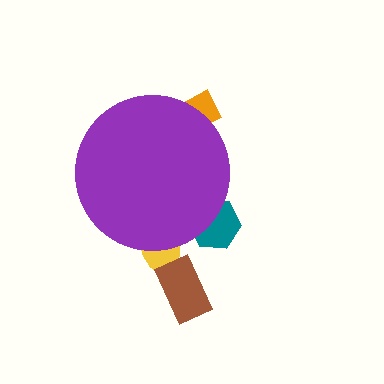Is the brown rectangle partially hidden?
No, the brown rectangle is fully visible.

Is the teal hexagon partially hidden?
Yes, the teal hexagon is partially hidden behind the purple circle.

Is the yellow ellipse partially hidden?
Yes, the yellow ellipse is partially hidden behind the purple circle.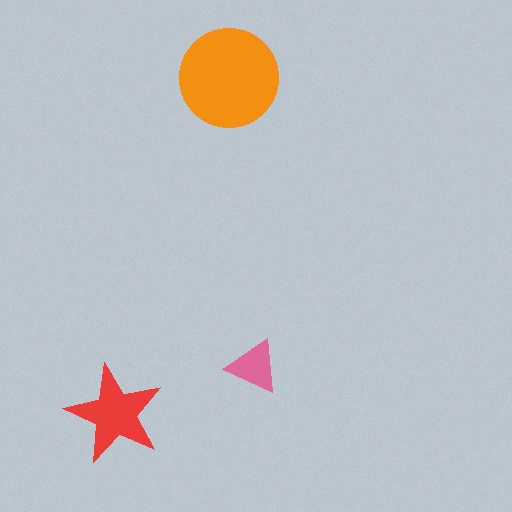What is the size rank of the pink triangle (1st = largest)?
3rd.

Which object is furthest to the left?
The red star is leftmost.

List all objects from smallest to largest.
The pink triangle, the red star, the orange circle.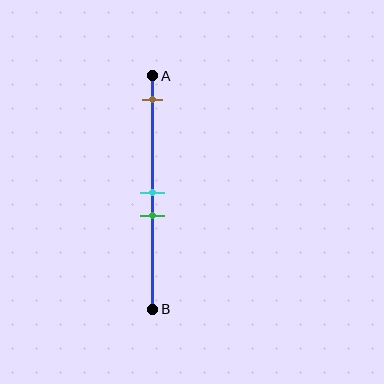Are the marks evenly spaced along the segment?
No, the marks are not evenly spaced.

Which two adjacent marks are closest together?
The cyan and green marks are the closest adjacent pair.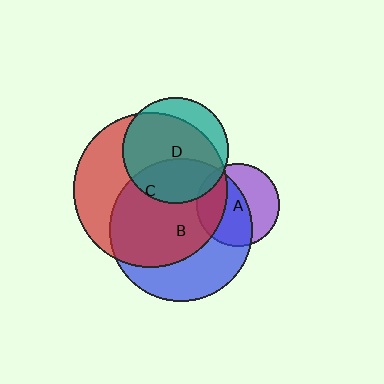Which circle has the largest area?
Circle C (red).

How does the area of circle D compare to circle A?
Approximately 1.6 times.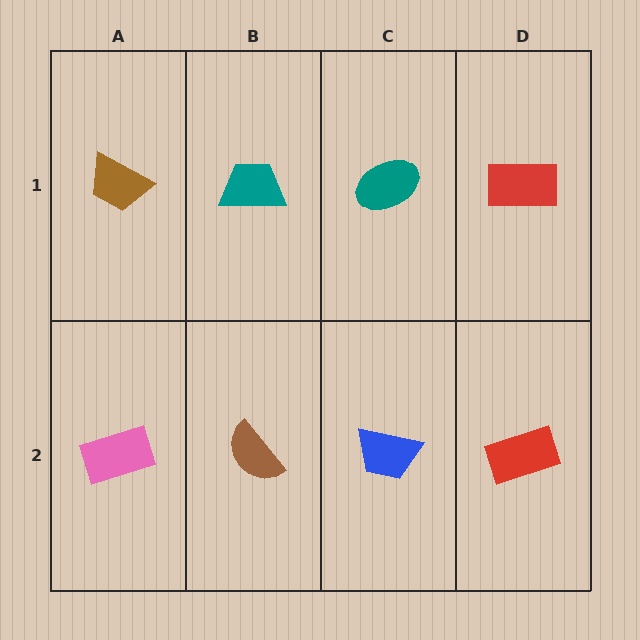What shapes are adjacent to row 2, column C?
A teal ellipse (row 1, column C), a brown semicircle (row 2, column B), a red rectangle (row 2, column D).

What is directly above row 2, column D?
A red rectangle.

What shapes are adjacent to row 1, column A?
A pink rectangle (row 2, column A), a teal trapezoid (row 1, column B).